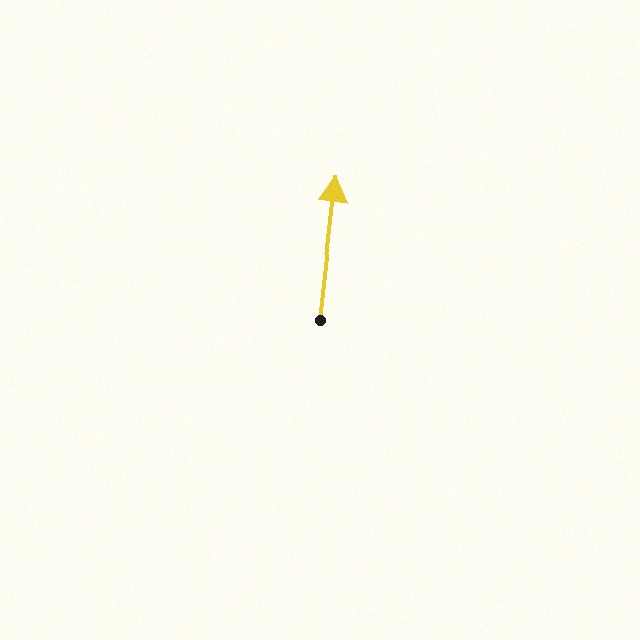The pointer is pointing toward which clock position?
Roughly 12 o'clock.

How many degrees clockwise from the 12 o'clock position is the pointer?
Approximately 7 degrees.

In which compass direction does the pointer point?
North.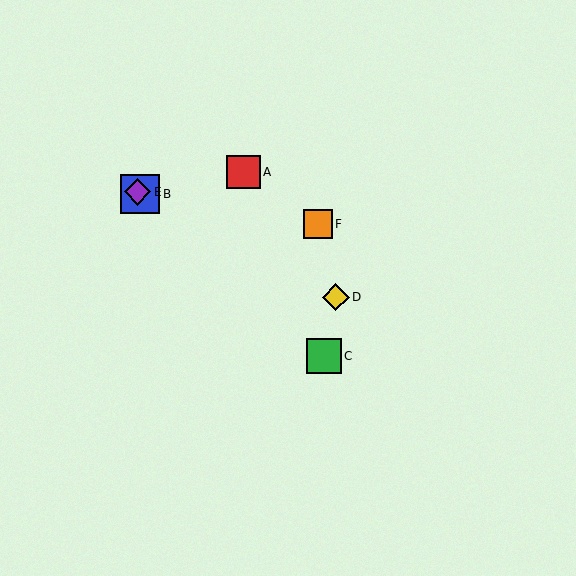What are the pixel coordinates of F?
Object F is at (318, 224).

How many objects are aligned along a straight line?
3 objects (B, C, E) are aligned along a straight line.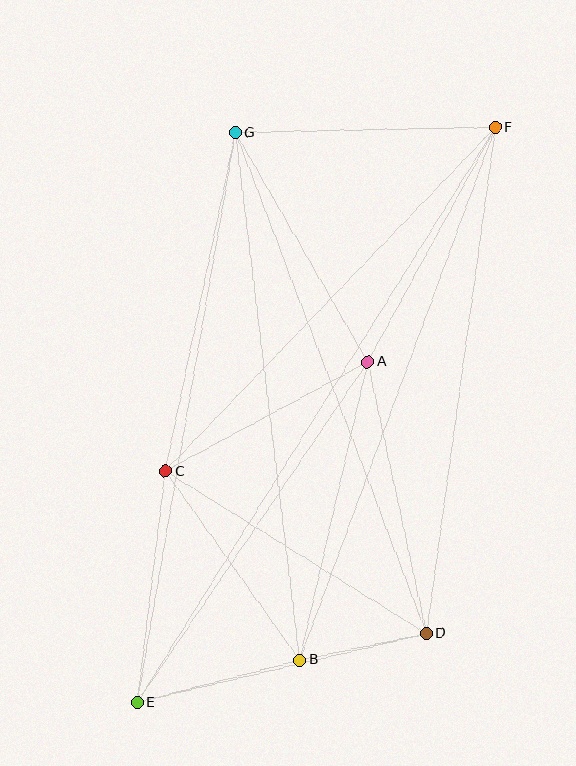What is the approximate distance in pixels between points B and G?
The distance between B and G is approximately 531 pixels.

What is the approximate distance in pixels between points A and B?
The distance between A and B is approximately 306 pixels.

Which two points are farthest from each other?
Points E and F are farthest from each other.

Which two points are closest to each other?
Points B and D are closest to each other.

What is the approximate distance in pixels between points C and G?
The distance between C and G is approximately 346 pixels.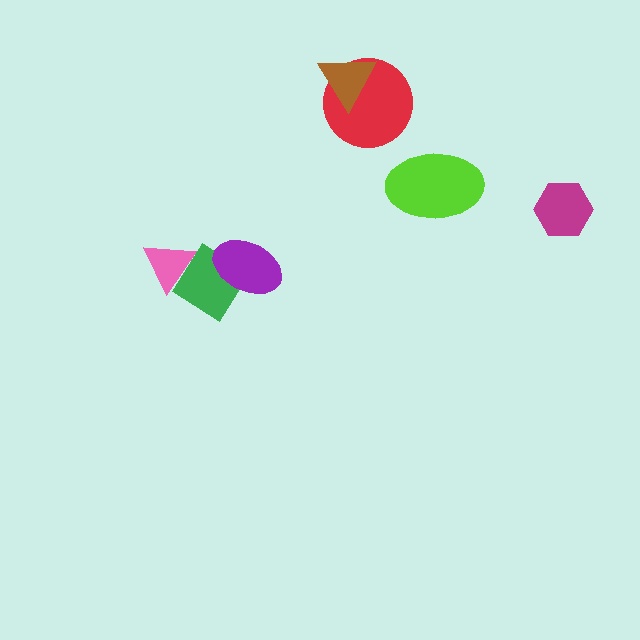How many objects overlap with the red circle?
1 object overlaps with the red circle.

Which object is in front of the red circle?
The brown triangle is in front of the red circle.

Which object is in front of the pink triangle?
The green diamond is in front of the pink triangle.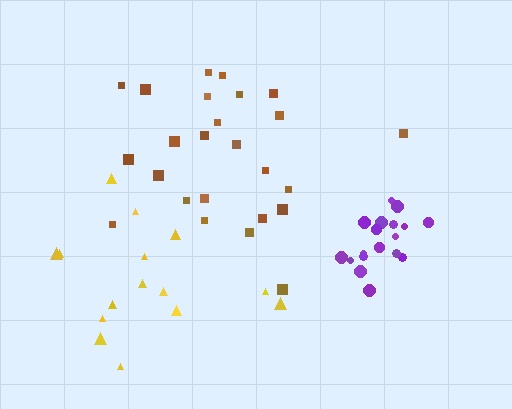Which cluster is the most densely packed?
Purple.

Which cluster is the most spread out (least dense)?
Yellow.